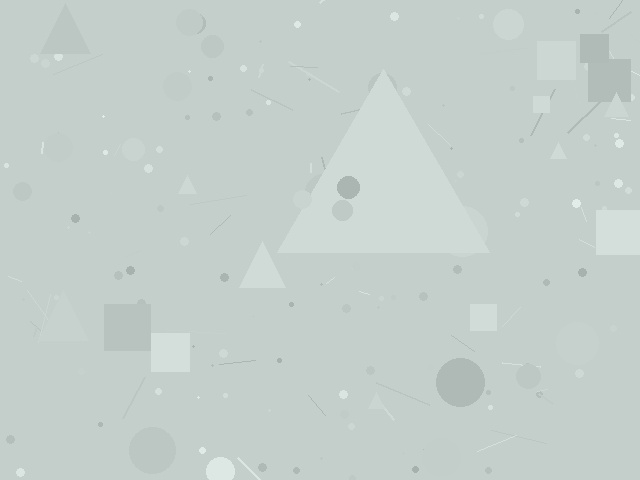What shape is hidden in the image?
A triangle is hidden in the image.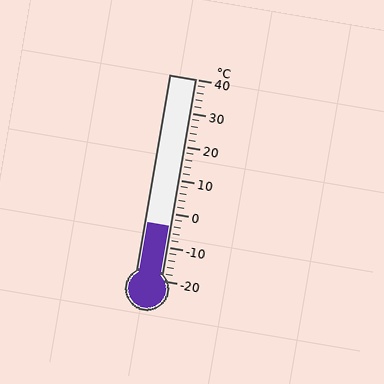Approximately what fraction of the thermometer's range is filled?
The thermometer is filled to approximately 25% of its range.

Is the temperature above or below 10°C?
The temperature is below 10°C.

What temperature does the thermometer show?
The thermometer shows approximately -4°C.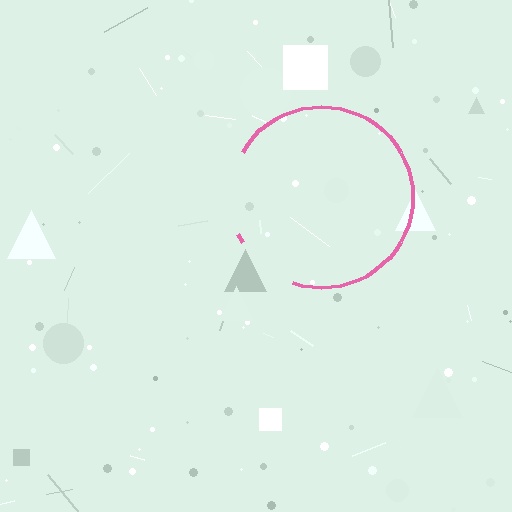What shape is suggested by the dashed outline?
The dashed outline suggests a circle.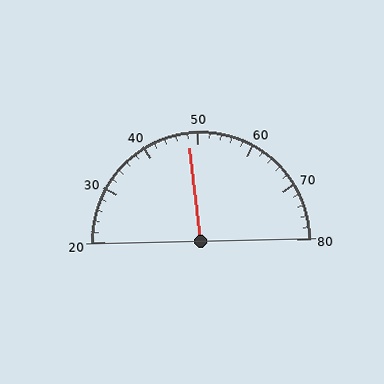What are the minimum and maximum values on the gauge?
The gauge ranges from 20 to 80.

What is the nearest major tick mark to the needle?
The nearest major tick mark is 50.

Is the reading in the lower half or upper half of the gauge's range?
The reading is in the lower half of the range (20 to 80).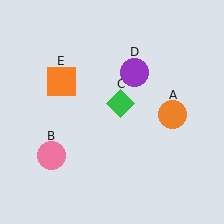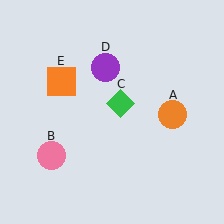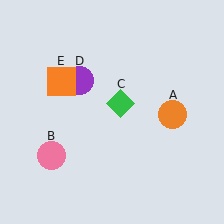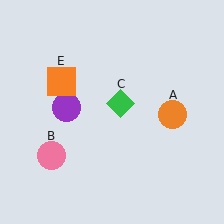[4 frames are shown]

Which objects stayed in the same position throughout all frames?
Orange circle (object A) and pink circle (object B) and green diamond (object C) and orange square (object E) remained stationary.